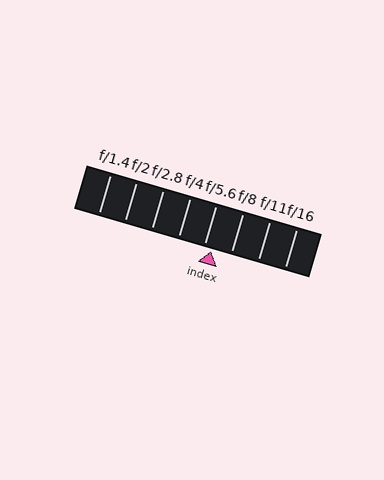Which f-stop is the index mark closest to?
The index mark is closest to f/5.6.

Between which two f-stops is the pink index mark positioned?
The index mark is between f/5.6 and f/8.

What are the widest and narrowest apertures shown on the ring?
The widest aperture shown is f/1.4 and the narrowest is f/16.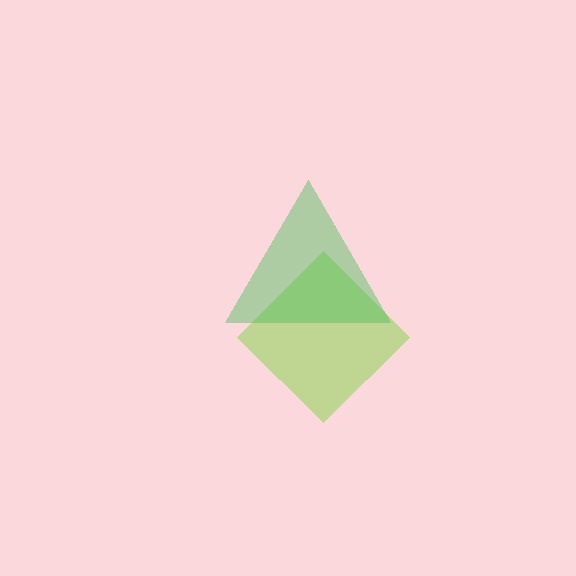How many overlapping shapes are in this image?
There are 2 overlapping shapes in the image.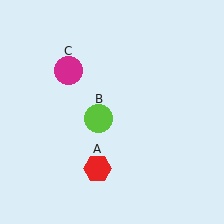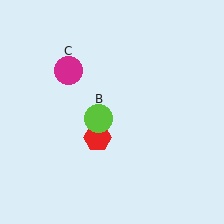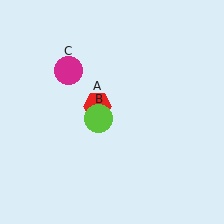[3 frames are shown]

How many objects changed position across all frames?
1 object changed position: red hexagon (object A).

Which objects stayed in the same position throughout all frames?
Lime circle (object B) and magenta circle (object C) remained stationary.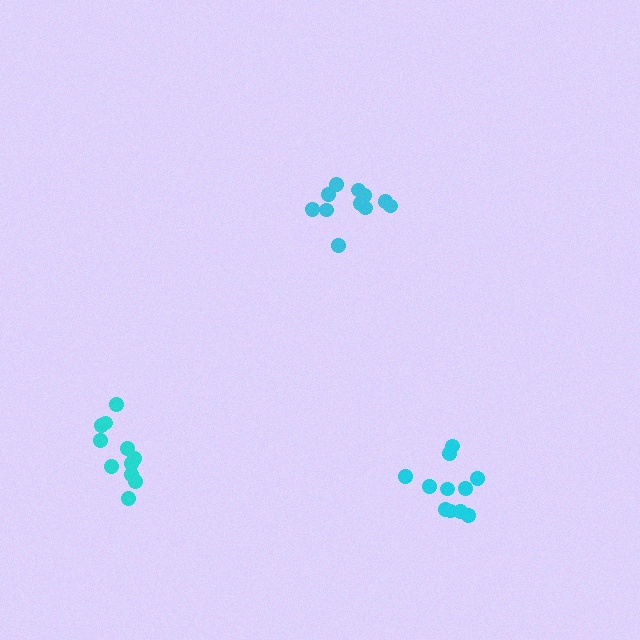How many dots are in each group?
Group 1: 11 dots, Group 2: 11 dots, Group 3: 11 dots (33 total).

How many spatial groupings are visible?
There are 3 spatial groupings.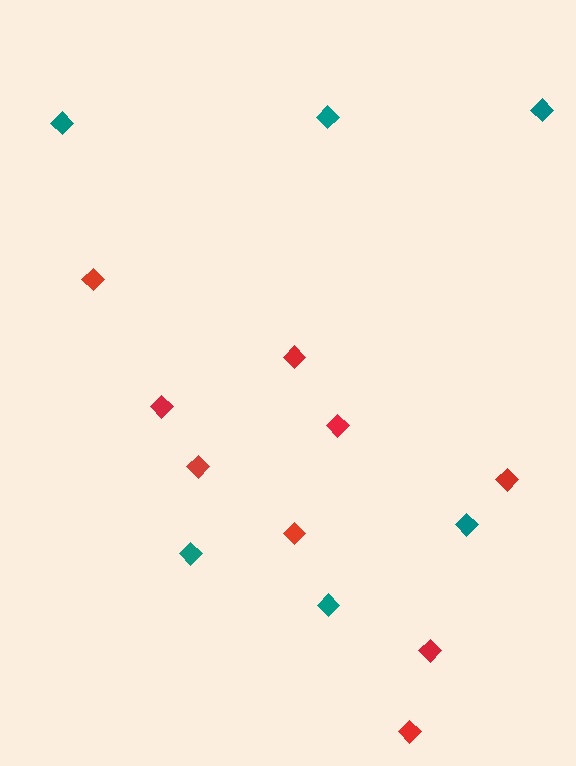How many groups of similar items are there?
There are 2 groups: one group of teal diamonds (6) and one group of red diamonds (9).